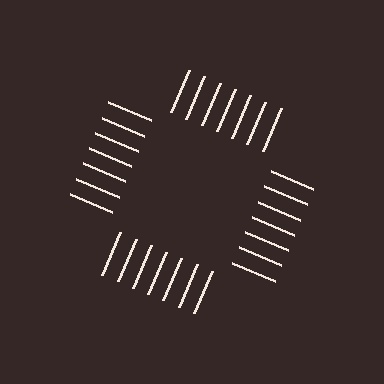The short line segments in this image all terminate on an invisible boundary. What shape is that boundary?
An illusory square — the line segments terminate on its edges but no continuous stroke is drawn.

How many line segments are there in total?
28 — 7 along each of the 4 edges.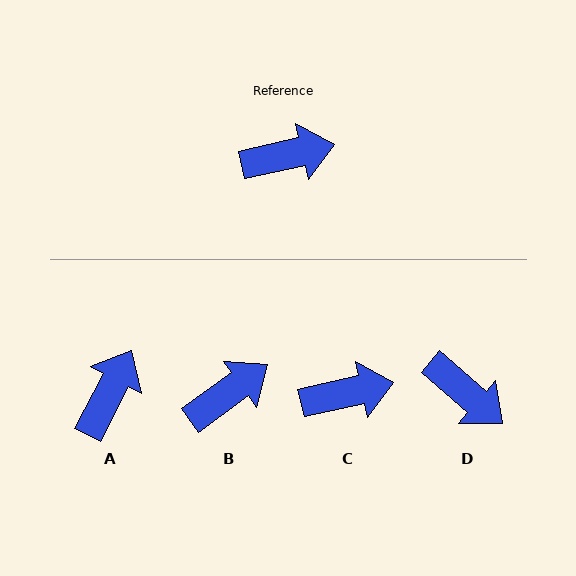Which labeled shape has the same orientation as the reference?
C.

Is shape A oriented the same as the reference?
No, it is off by about 50 degrees.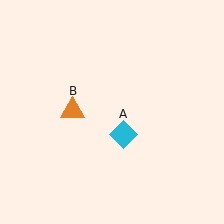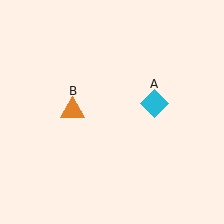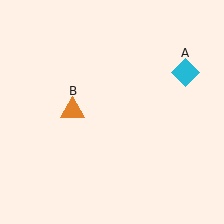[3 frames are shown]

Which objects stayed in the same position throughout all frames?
Orange triangle (object B) remained stationary.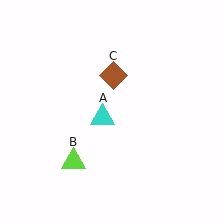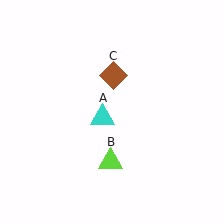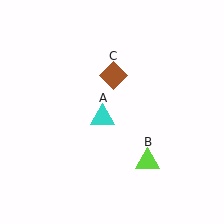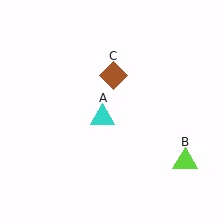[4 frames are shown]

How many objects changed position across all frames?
1 object changed position: lime triangle (object B).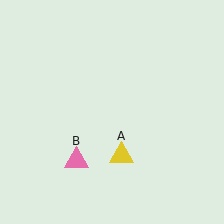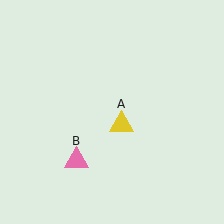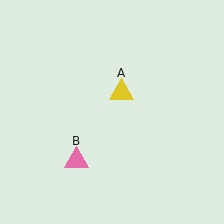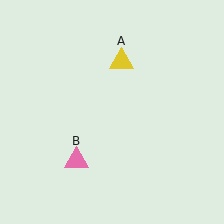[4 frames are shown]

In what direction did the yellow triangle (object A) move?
The yellow triangle (object A) moved up.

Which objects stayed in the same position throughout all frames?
Pink triangle (object B) remained stationary.